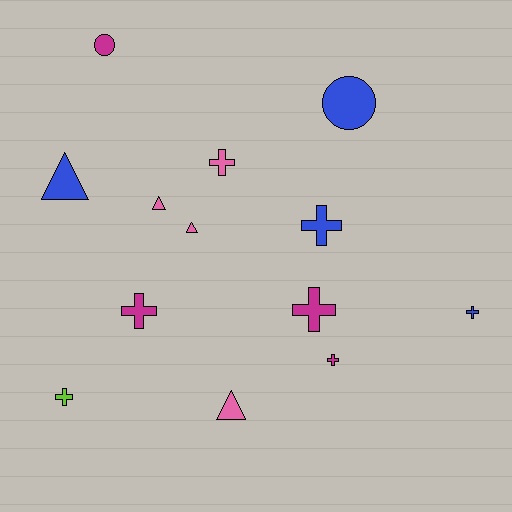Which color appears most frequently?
Blue, with 4 objects.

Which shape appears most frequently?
Cross, with 7 objects.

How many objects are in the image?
There are 13 objects.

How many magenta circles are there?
There is 1 magenta circle.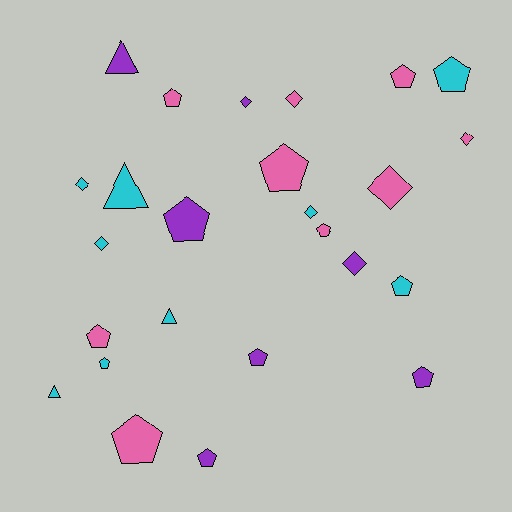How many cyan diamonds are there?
There are 3 cyan diamonds.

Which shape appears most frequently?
Pentagon, with 13 objects.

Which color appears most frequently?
Pink, with 9 objects.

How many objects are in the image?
There are 25 objects.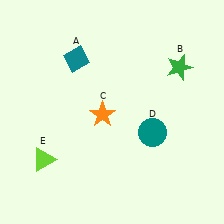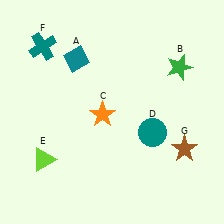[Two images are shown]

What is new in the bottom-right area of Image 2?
A brown star (G) was added in the bottom-right area of Image 2.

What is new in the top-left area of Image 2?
A teal cross (F) was added in the top-left area of Image 2.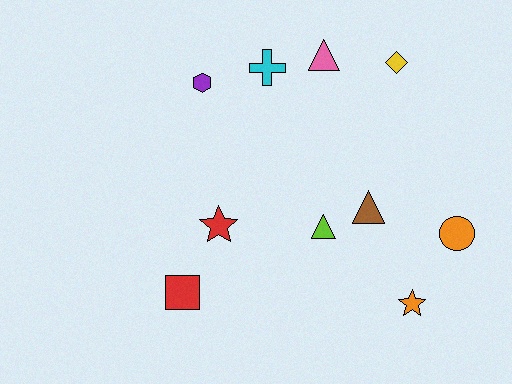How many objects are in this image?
There are 10 objects.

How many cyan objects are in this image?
There is 1 cyan object.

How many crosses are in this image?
There is 1 cross.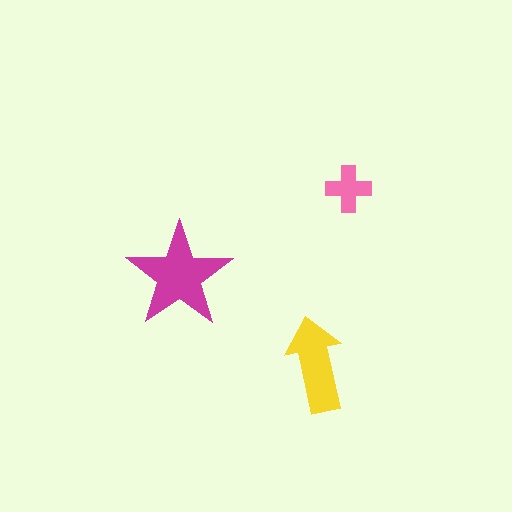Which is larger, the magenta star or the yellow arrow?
The magenta star.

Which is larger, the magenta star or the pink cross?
The magenta star.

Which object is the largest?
The magenta star.